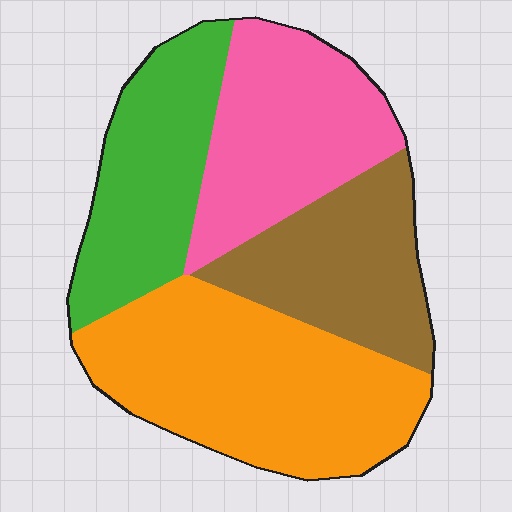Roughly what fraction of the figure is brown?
Brown takes up about one fifth (1/5) of the figure.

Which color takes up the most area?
Orange, at roughly 35%.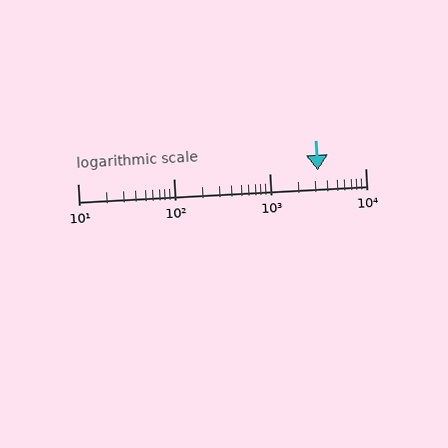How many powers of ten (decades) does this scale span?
The scale spans 3 decades, from 10 to 10000.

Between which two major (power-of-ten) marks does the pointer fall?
The pointer is between 1000 and 10000.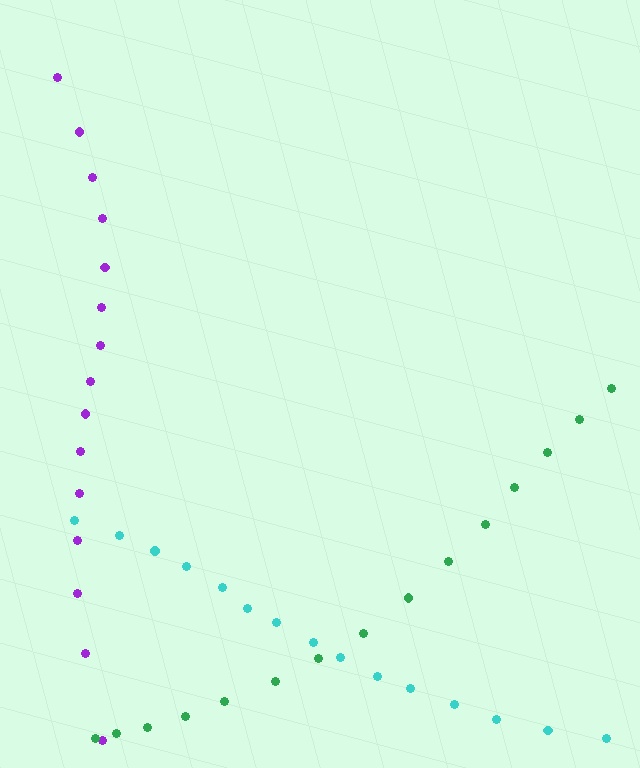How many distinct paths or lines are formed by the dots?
There are 3 distinct paths.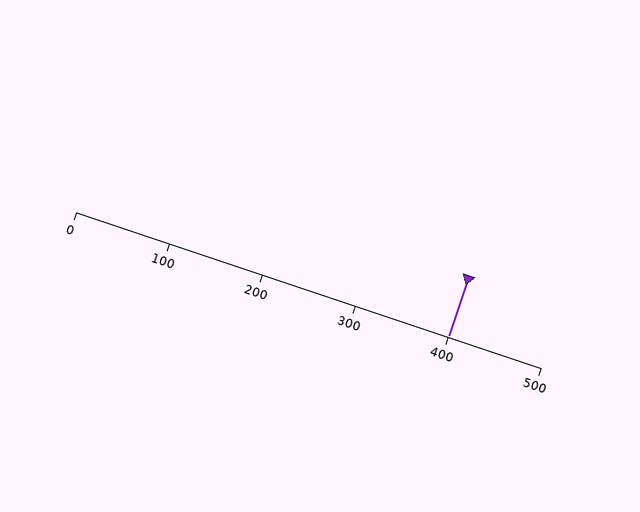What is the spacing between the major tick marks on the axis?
The major ticks are spaced 100 apart.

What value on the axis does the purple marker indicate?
The marker indicates approximately 400.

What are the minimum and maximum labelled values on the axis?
The axis runs from 0 to 500.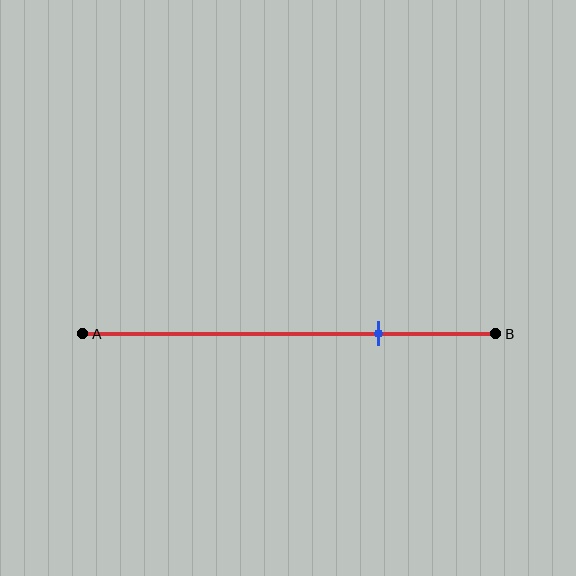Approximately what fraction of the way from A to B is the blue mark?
The blue mark is approximately 70% of the way from A to B.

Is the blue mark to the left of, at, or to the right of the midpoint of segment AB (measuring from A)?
The blue mark is to the right of the midpoint of segment AB.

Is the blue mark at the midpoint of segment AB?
No, the mark is at about 70% from A, not at the 50% midpoint.